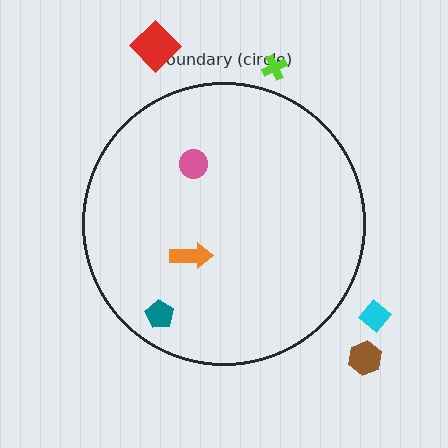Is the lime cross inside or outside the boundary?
Outside.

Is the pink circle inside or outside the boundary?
Inside.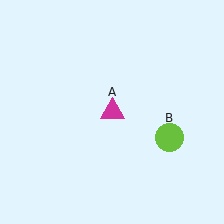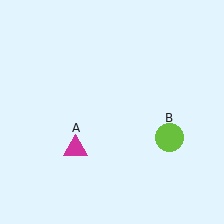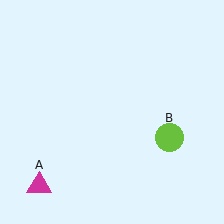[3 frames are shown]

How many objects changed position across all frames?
1 object changed position: magenta triangle (object A).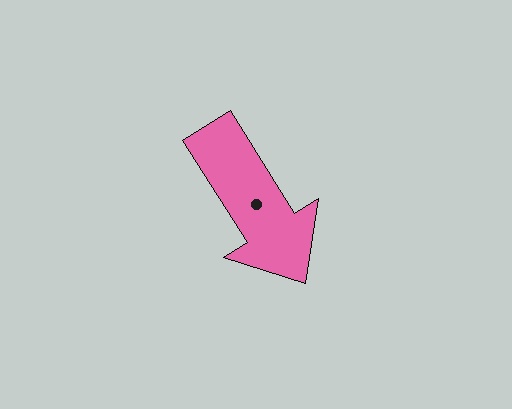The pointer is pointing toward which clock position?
Roughly 5 o'clock.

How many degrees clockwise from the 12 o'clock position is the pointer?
Approximately 148 degrees.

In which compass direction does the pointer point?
Southeast.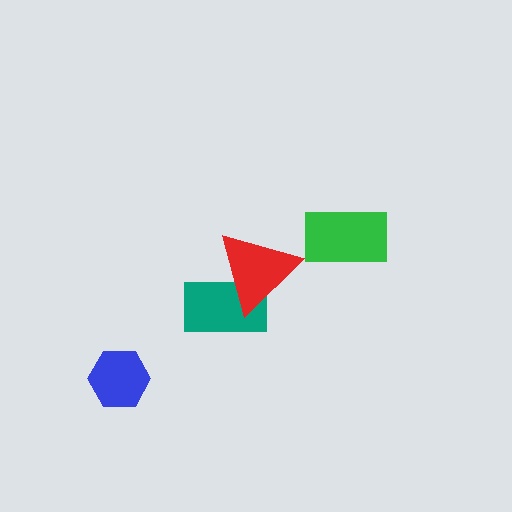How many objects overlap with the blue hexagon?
0 objects overlap with the blue hexagon.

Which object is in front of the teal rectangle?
The red triangle is in front of the teal rectangle.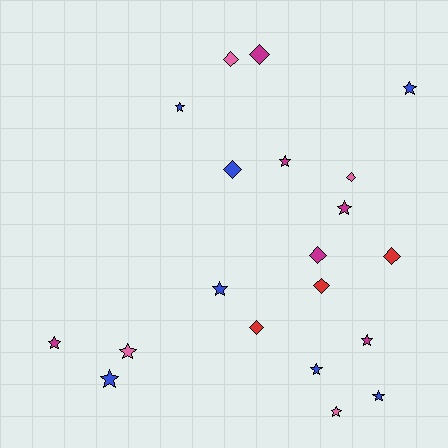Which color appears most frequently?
Blue, with 7 objects.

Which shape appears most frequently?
Star, with 12 objects.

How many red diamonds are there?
There are 3 red diamonds.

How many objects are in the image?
There are 20 objects.